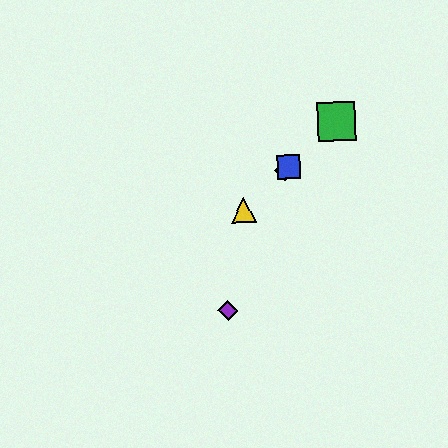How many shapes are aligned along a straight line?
4 shapes (the red diamond, the blue square, the green square, the yellow triangle) are aligned along a straight line.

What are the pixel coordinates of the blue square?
The blue square is at (289, 167).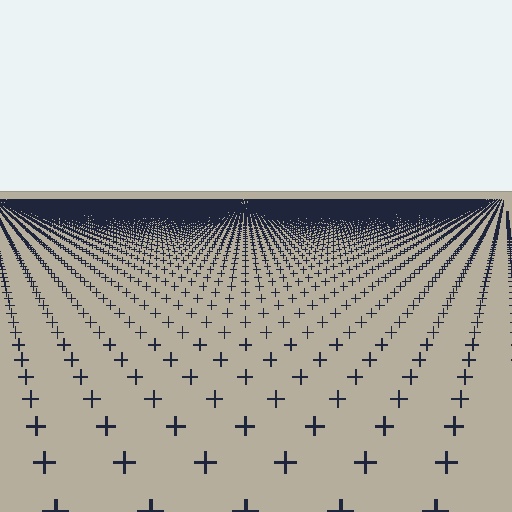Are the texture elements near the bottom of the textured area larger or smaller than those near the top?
Larger. Near the bottom, elements are closer to the viewer and appear at a bigger on-screen size.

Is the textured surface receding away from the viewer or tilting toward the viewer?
The surface is receding away from the viewer. Texture elements get smaller and denser toward the top.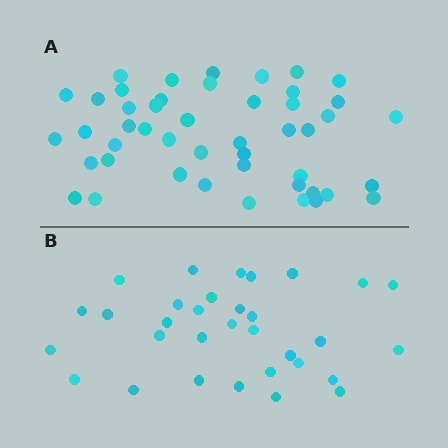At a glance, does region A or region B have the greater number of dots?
Region A (the top region) has more dots.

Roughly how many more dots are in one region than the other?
Region A has approximately 15 more dots than region B.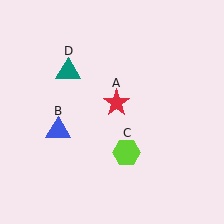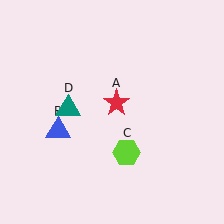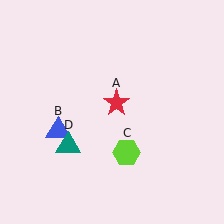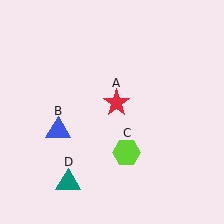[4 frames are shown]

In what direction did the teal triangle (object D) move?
The teal triangle (object D) moved down.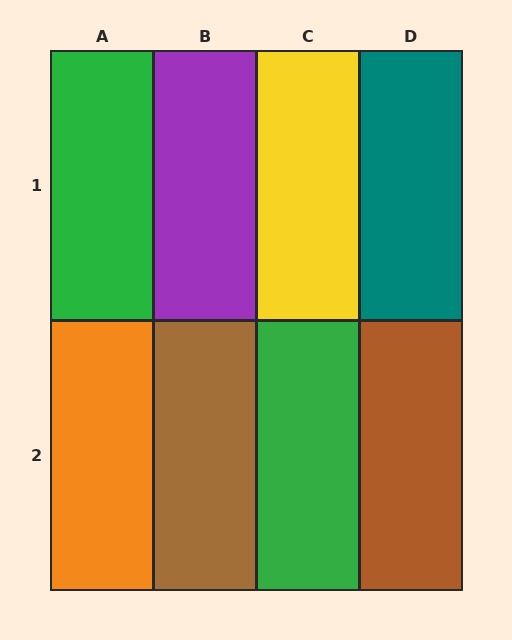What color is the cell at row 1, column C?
Yellow.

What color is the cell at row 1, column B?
Purple.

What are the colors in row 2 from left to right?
Orange, brown, green, brown.